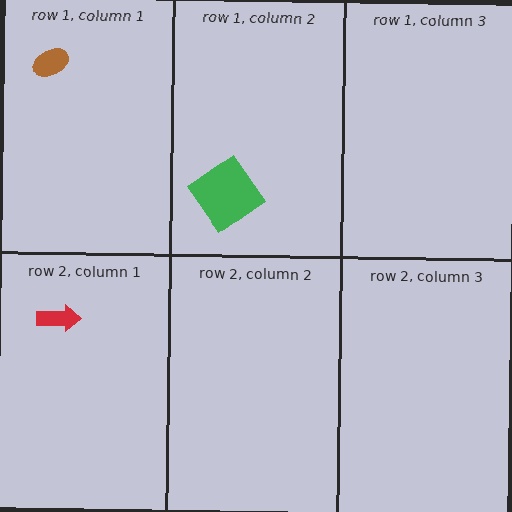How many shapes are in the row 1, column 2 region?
1.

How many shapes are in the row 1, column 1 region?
1.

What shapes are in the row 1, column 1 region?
The brown ellipse.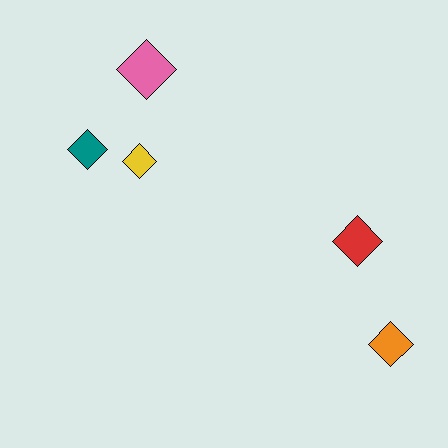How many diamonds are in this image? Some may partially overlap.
There are 5 diamonds.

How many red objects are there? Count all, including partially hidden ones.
There is 1 red object.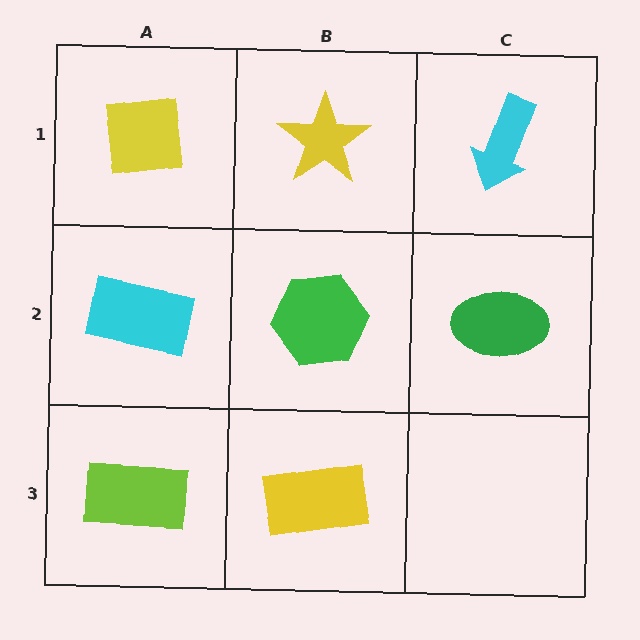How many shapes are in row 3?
2 shapes.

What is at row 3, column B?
A yellow rectangle.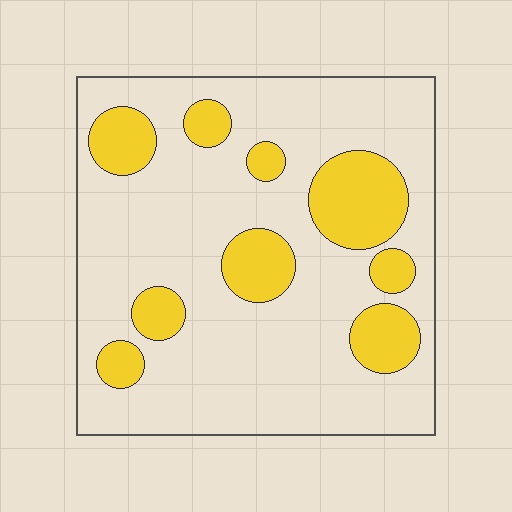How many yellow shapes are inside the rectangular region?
9.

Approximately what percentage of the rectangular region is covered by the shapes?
Approximately 25%.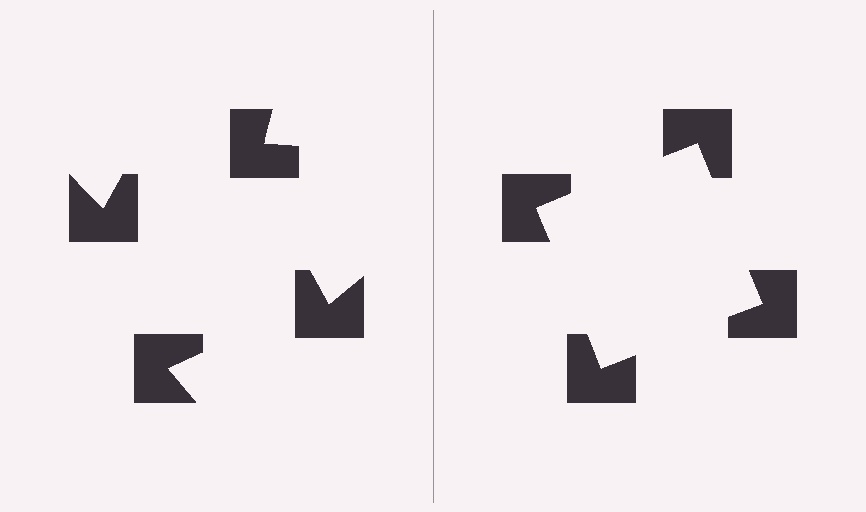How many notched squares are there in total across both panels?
8 — 4 on each side.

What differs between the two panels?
The notched squares are positioned identically on both sides; only the wedge orientations differ. On the right they align to a square; on the left they are misaligned.